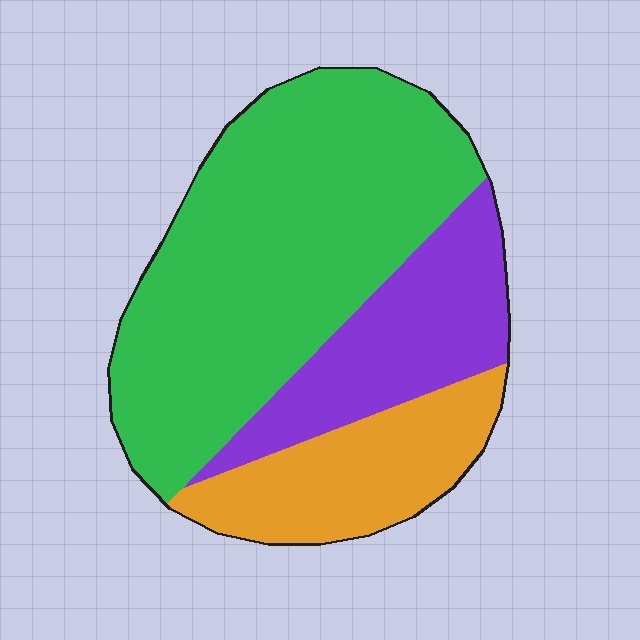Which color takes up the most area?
Green, at roughly 60%.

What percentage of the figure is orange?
Orange covers around 20% of the figure.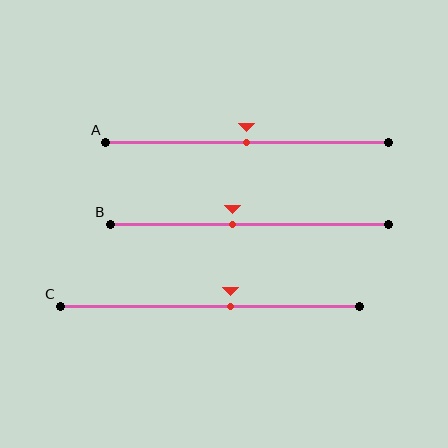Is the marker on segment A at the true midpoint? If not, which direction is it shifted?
Yes, the marker on segment A is at the true midpoint.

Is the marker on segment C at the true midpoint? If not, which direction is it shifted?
No, the marker on segment C is shifted to the right by about 7% of the segment length.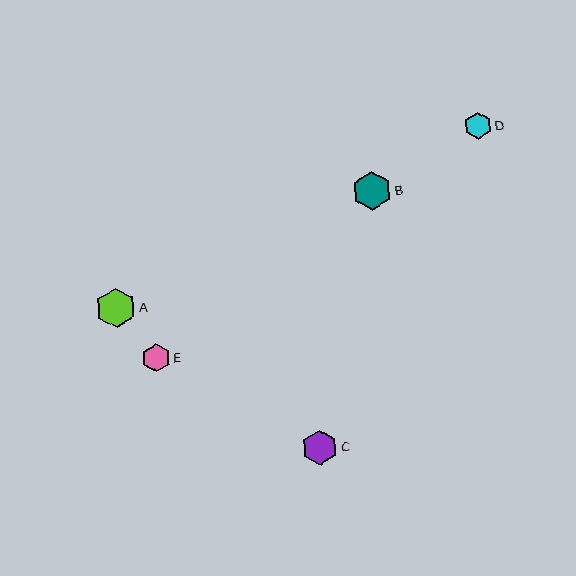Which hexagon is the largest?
Hexagon A is the largest with a size of approximately 39 pixels.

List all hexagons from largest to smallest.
From largest to smallest: A, B, C, E, D.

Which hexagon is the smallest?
Hexagon D is the smallest with a size of approximately 27 pixels.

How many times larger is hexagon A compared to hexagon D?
Hexagon A is approximately 1.5 times the size of hexagon D.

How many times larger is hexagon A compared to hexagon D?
Hexagon A is approximately 1.5 times the size of hexagon D.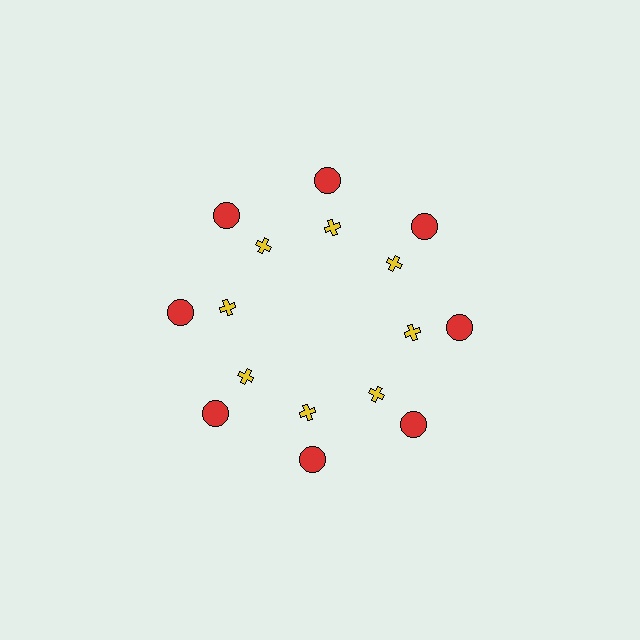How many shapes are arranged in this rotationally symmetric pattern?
There are 16 shapes, arranged in 8 groups of 2.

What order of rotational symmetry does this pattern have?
This pattern has 8-fold rotational symmetry.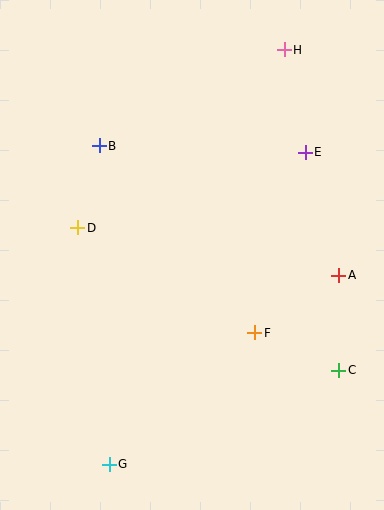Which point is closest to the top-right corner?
Point H is closest to the top-right corner.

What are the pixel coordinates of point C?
Point C is at (339, 370).